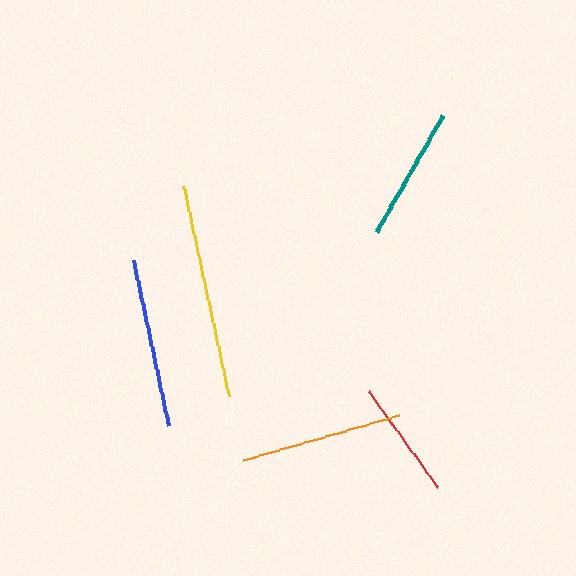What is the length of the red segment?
The red segment is approximately 119 pixels long.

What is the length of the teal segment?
The teal segment is approximately 134 pixels long.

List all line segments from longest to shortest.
From longest to shortest: yellow, blue, orange, teal, red.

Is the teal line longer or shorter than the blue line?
The blue line is longer than the teal line.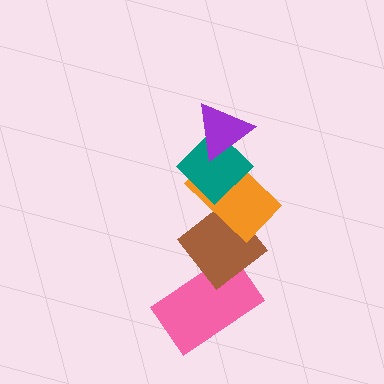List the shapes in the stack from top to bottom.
From top to bottom: the purple triangle, the teal diamond, the orange rectangle, the brown diamond, the pink rectangle.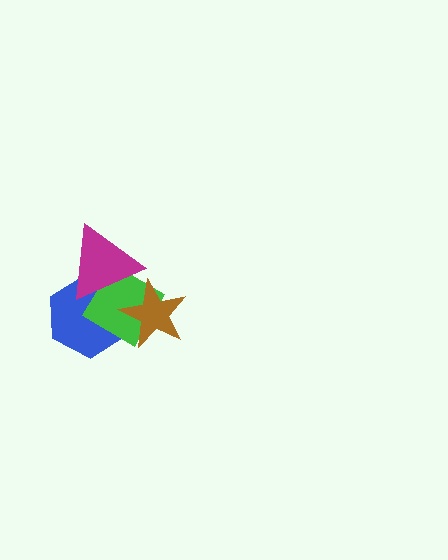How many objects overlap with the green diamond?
3 objects overlap with the green diamond.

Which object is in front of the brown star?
The magenta triangle is in front of the brown star.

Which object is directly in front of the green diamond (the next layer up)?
The brown star is directly in front of the green diamond.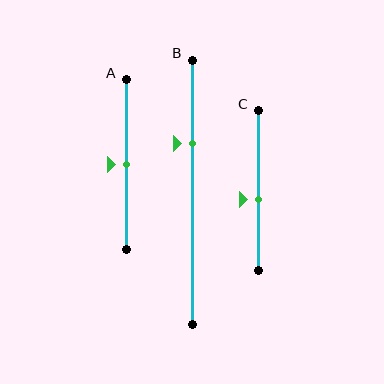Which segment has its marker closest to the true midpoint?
Segment A has its marker closest to the true midpoint.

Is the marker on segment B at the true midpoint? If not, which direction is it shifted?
No, the marker on segment B is shifted upward by about 18% of the segment length.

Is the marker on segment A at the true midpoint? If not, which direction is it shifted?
Yes, the marker on segment A is at the true midpoint.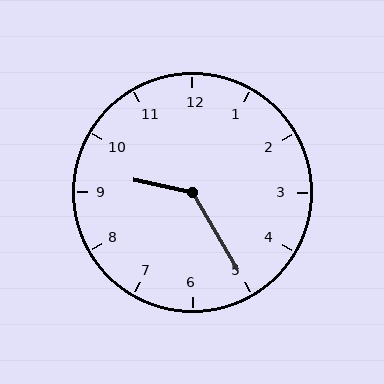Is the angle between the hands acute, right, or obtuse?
It is obtuse.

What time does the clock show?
9:25.